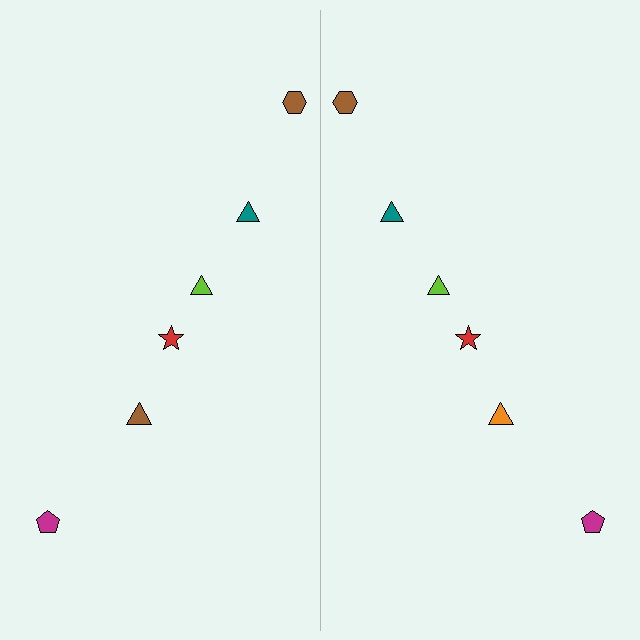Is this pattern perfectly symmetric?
No, the pattern is not perfectly symmetric. The orange triangle on the right side breaks the symmetry — its mirror counterpart is brown.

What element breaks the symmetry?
The orange triangle on the right side breaks the symmetry — its mirror counterpart is brown.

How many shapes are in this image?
There are 12 shapes in this image.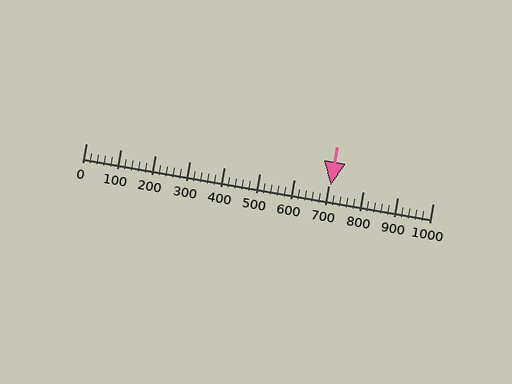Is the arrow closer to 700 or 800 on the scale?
The arrow is closer to 700.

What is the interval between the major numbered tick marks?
The major tick marks are spaced 100 units apart.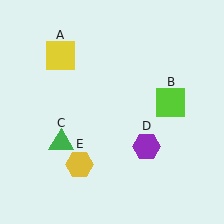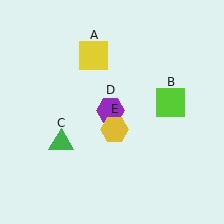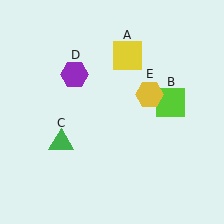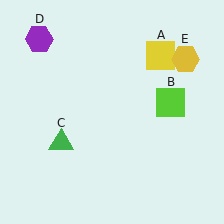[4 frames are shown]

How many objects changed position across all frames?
3 objects changed position: yellow square (object A), purple hexagon (object D), yellow hexagon (object E).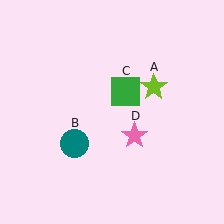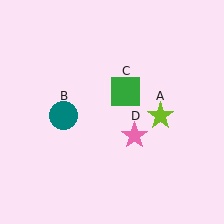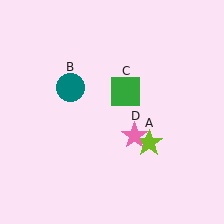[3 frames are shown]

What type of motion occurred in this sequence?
The lime star (object A), teal circle (object B) rotated clockwise around the center of the scene.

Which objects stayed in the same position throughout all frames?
Green square (object C) and pink star (object D) remained stationary.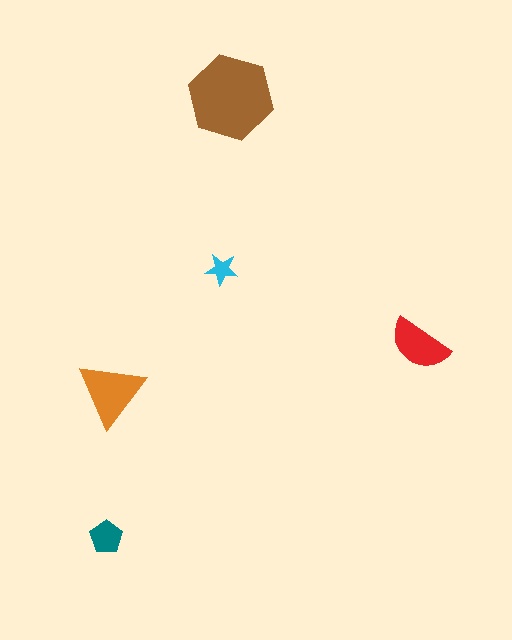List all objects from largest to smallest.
The brown hexagon, the orange triangle, the red semicircle, the teal pentagon, the cyan star.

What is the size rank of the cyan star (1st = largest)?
5th.